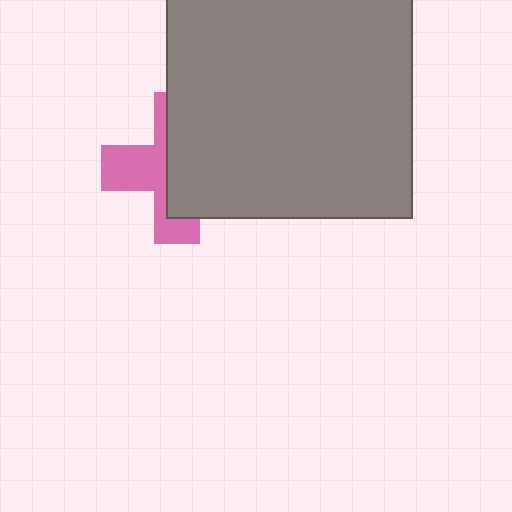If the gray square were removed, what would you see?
You would see the complete pink cross.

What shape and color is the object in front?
The object in front is a gray square.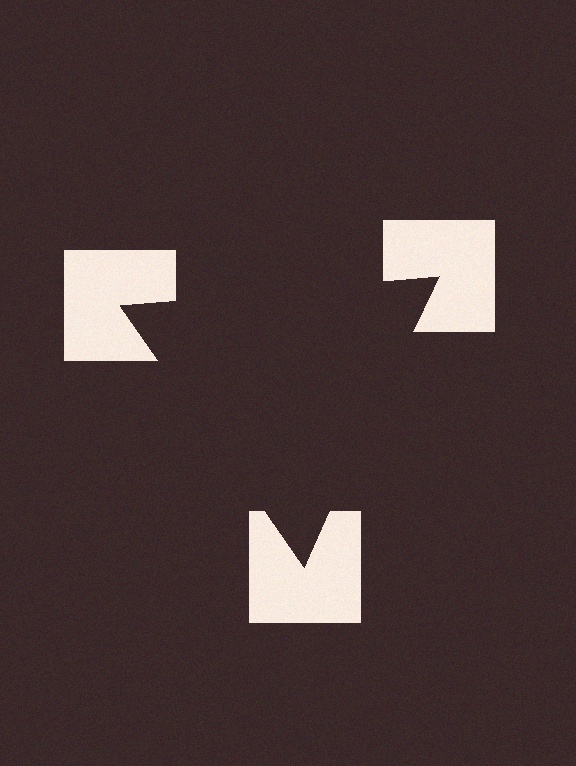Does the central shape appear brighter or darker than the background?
It typically appears slightly darker than the background, even though no actual brightness change is drawn.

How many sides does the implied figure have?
3 sides.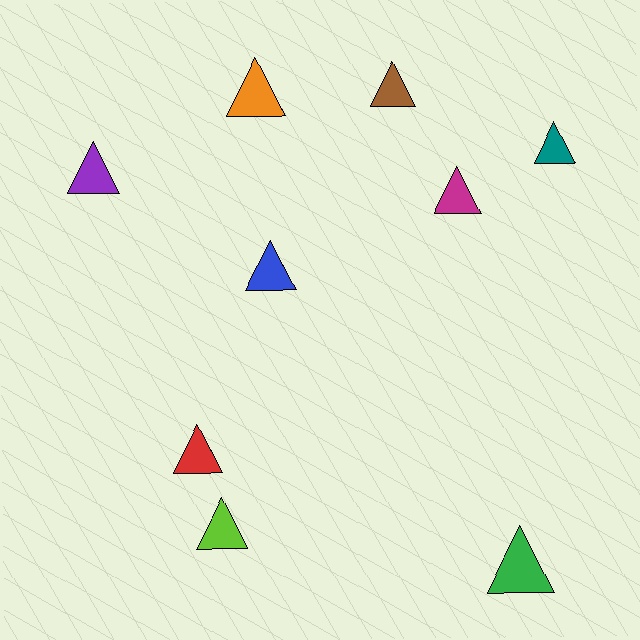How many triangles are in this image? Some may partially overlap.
There are 9 triangles.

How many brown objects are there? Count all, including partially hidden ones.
There is 1 brown object.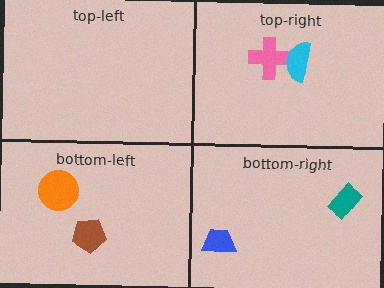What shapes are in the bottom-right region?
The teal rectangle, the blue trapezoid.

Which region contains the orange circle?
The bottom-left region.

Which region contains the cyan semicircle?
The top-right region.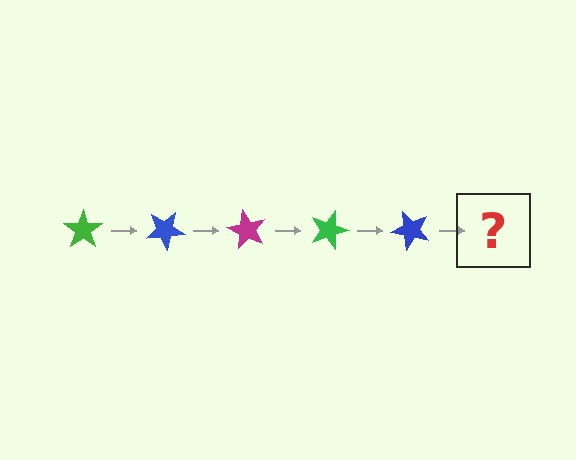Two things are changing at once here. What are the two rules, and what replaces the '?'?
The two rules are that it rotates 30 degrees each step and the color cycles through green, blue, and magenta. The '?' should be a magenta star, rotated 150 degrees from the start.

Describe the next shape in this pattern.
It should be a magenta star, rotated 150 degrees from the start.